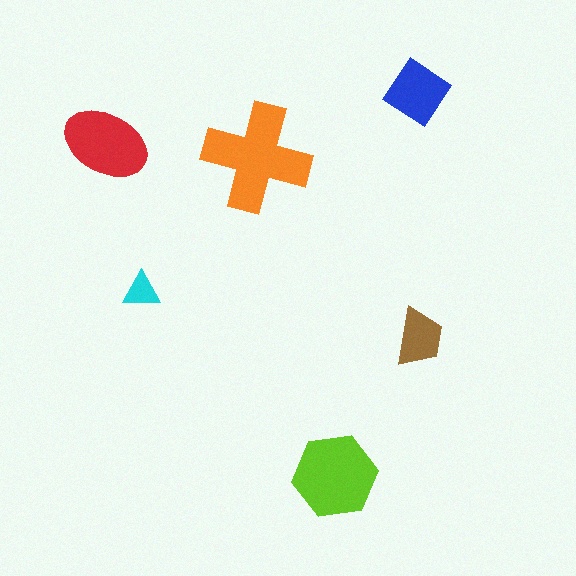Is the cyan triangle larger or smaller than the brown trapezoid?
Smaller.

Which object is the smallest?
The cyan triangle.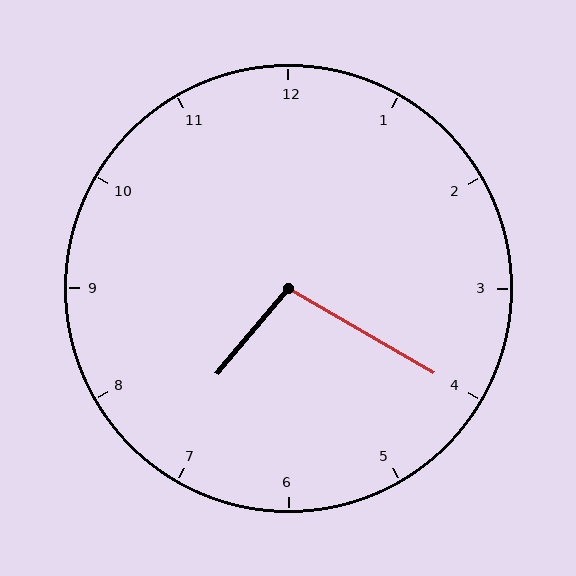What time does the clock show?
7:20.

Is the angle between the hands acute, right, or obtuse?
It is obtuse.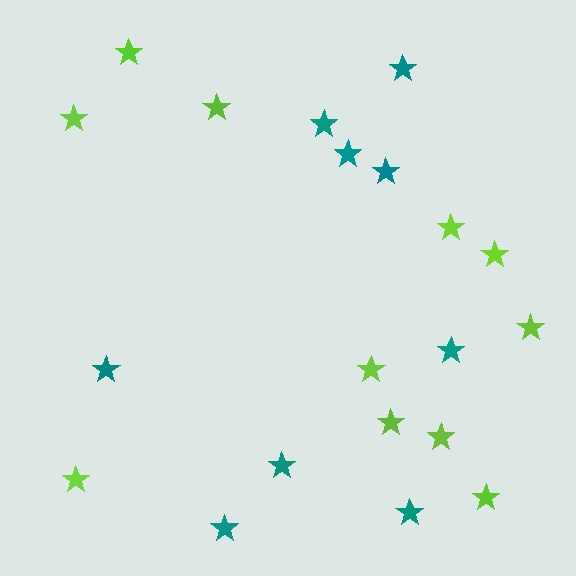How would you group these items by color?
There are 2 groups: one group of lime stars (11) and one group of teal stars (9).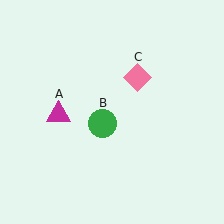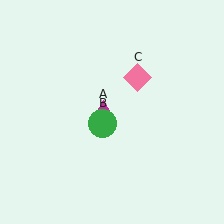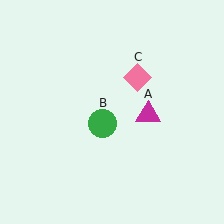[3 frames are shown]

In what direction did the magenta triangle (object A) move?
The magenta triangle (object A) moved right.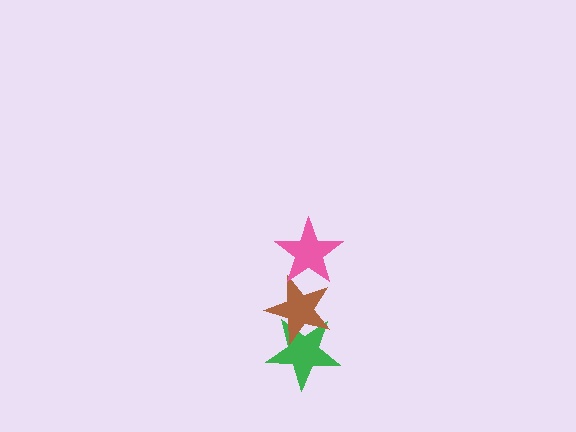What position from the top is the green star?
The green star is 3rd from the top.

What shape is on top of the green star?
The brown star is on top of the green star.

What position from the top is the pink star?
The pink star is 1st from the top.